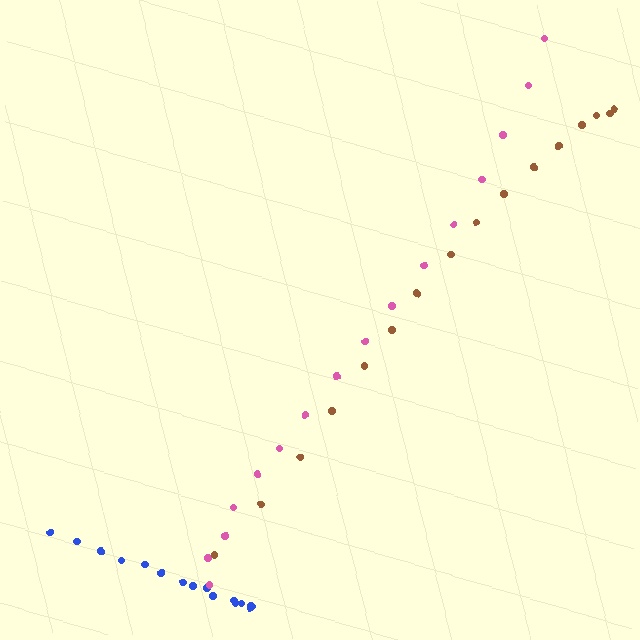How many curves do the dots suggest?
There are 3 distinct paths.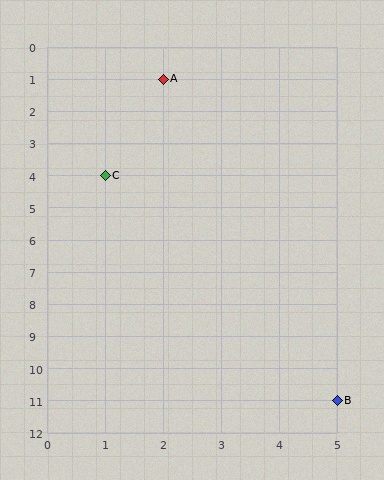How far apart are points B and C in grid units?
Points B and C are 4 columns and 7 rows apart (about 8.1 grid units diagonally).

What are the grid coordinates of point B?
Point B is at grid coordinates (5, 11).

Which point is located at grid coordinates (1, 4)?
Point C is at (1, 4).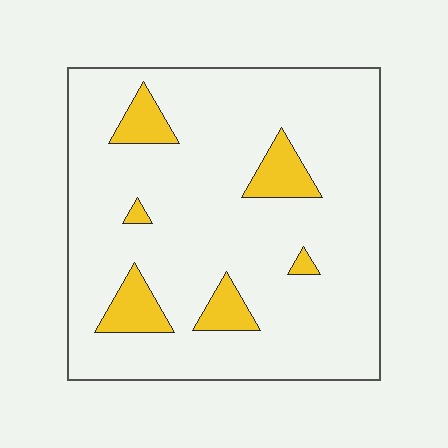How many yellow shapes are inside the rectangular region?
6.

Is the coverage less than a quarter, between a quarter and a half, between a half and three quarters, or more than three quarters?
Less than a quarter.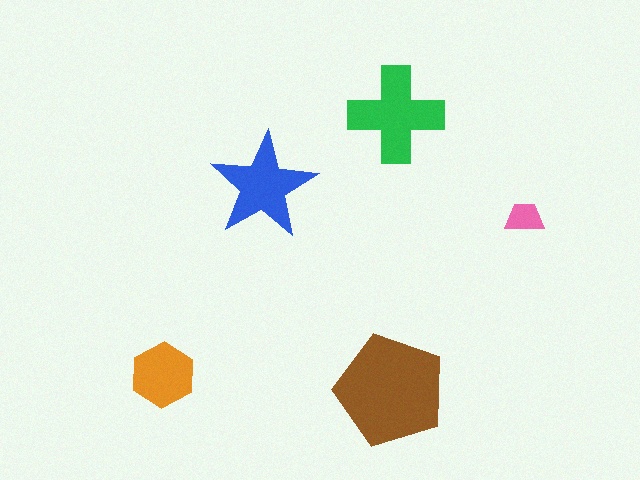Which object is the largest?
The brown pentagon.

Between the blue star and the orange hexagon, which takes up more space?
The blue star.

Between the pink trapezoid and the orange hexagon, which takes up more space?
The orange hexagon.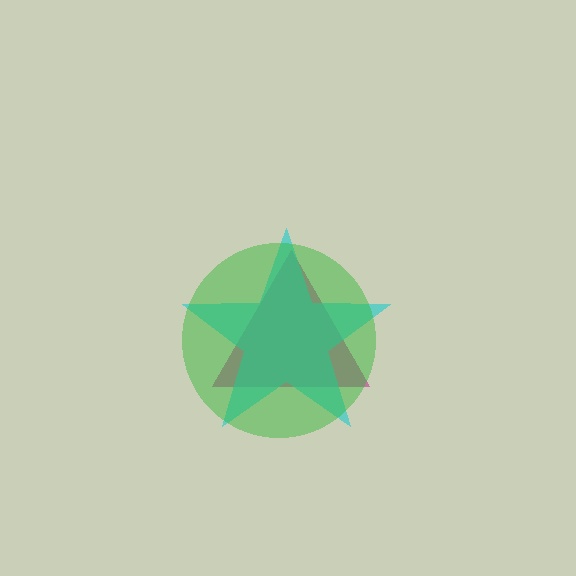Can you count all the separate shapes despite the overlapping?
Yes, there are 3 separate shapes.